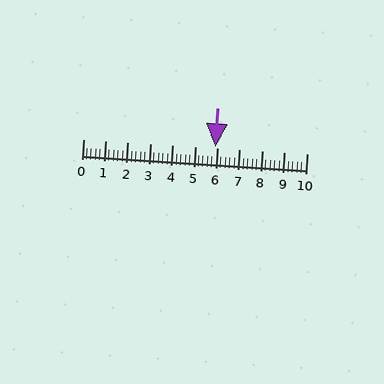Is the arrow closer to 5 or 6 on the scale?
The arrow is closer to 6.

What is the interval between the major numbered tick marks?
The major tick marks are spaced 1 units apart.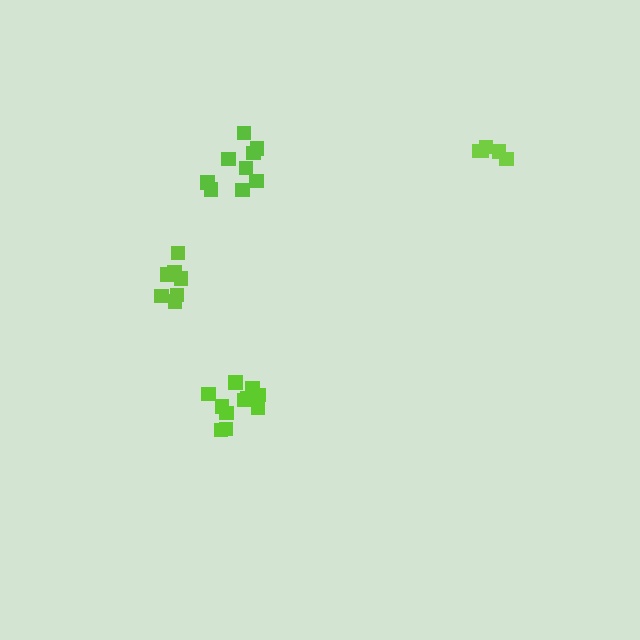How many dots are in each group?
Group 1: 7 dots, Group 2: 9 dots, Group 3: 5 dots, Group 4: 11 dots (32 total).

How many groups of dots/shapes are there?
There are 4 groups.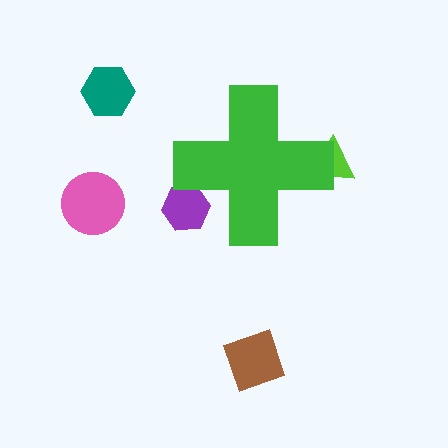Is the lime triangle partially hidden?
Yes, the lime triangle is partially hidden behind the green cross.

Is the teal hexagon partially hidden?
No, the teal hexagon is fully visible.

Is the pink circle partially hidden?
No, the pink circle is fully visible.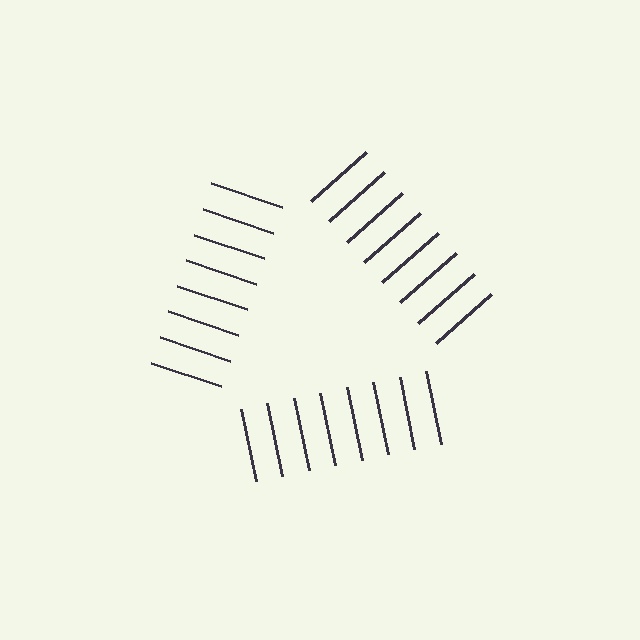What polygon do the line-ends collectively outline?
An illusory triangle — the line segments terminate on its edges but no continuous stroke is drawn.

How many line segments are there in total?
24 — 8 along each of the 3 edges.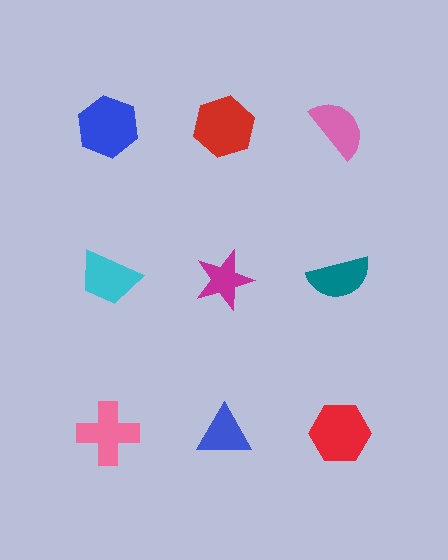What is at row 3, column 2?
A blue triangle.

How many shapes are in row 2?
3 shapes.